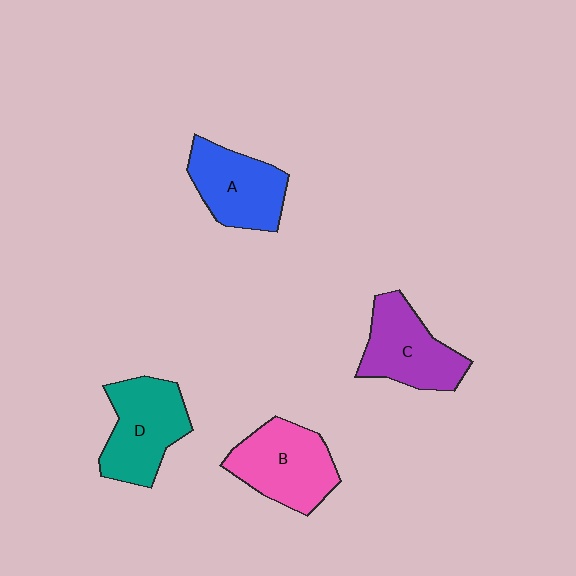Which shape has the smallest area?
Shape A (blue).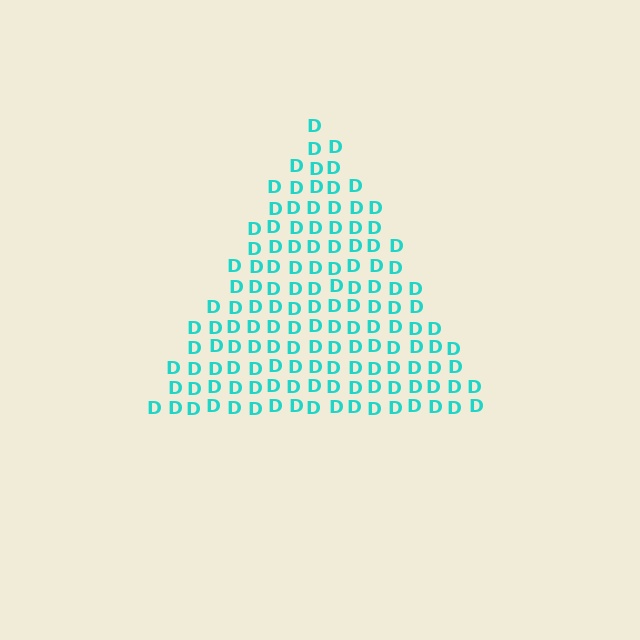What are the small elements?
The small elements are letter D's.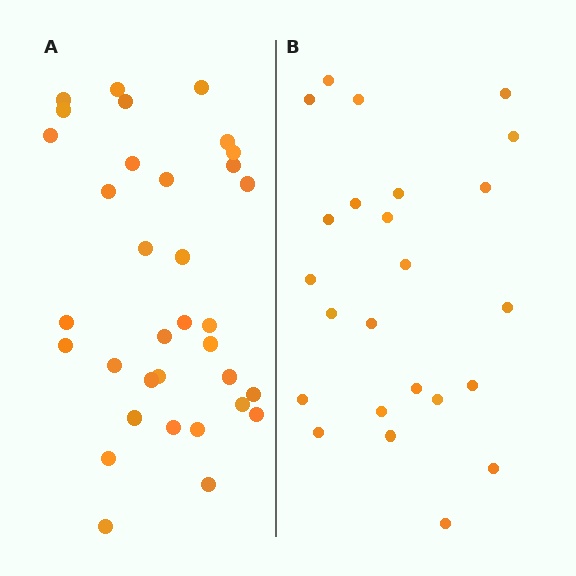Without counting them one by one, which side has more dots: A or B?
Region A (the left region) has more dots.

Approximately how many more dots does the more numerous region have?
Region A has roughly 10 or so more dots than region B.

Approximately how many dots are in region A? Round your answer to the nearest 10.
About 30 dots. (The exact count is 34, which rounds to 30.)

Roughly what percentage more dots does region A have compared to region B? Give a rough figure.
About 40% more.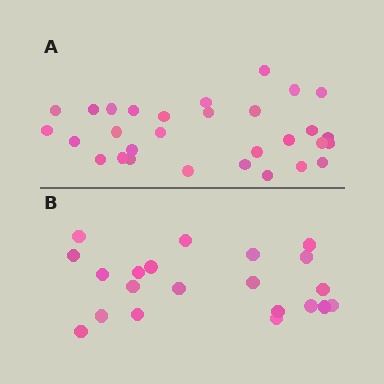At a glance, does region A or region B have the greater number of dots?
Region A (the top region) has more dots.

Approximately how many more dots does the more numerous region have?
Region A has roughly 8 or so more dots than region B.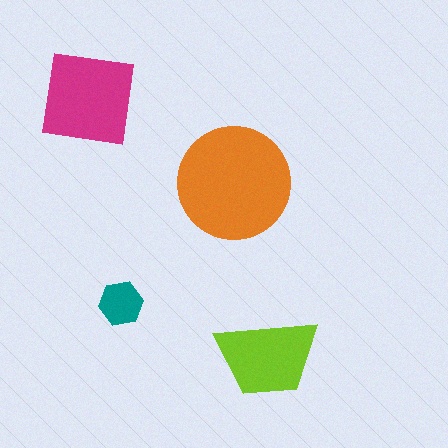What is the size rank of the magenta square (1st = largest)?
2nd.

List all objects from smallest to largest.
The teal hexagon, the lime trapezoid, the magenta square, the orange circle.